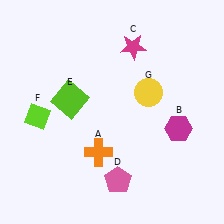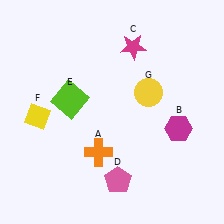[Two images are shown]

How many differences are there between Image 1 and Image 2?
There is 1 difference between the two images.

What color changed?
The diamond (F) changed from lime in Image 1 to yellow in Image 2.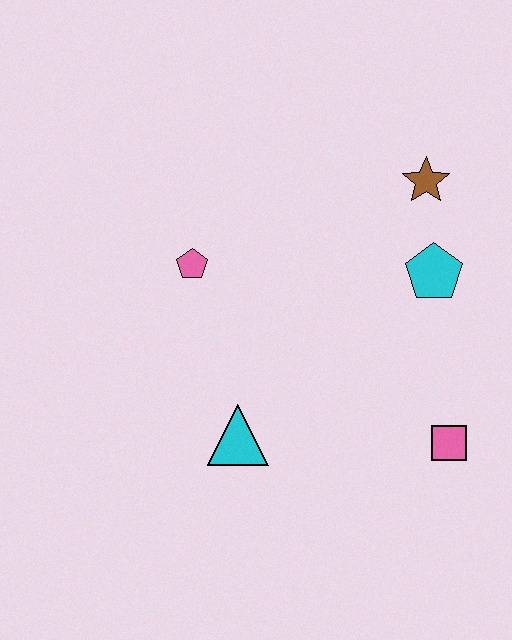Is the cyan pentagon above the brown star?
No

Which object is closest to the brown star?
The cyan pentagon is closest to the brown star.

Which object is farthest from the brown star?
The cyan triangle is farthest from the brown star.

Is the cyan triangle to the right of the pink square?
No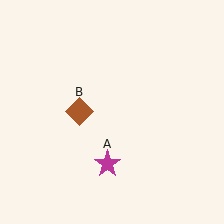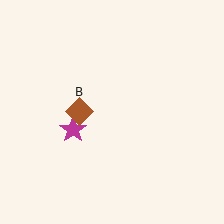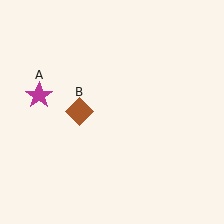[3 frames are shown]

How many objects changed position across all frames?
1 object changed position: magenta star (object A).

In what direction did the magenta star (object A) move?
The magenta star (object A) moved up and to the left.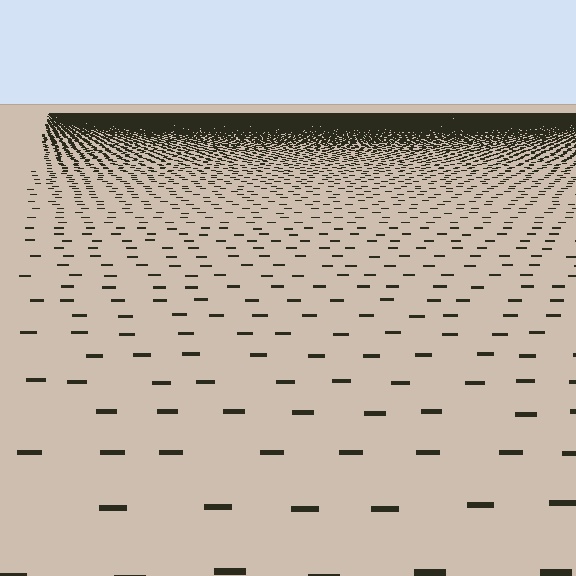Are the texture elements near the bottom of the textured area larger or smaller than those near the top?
Larger. Near the bottom, elements are closer to the viewer and appear at a bigger on-screen size.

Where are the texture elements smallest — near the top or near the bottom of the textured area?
Near the top.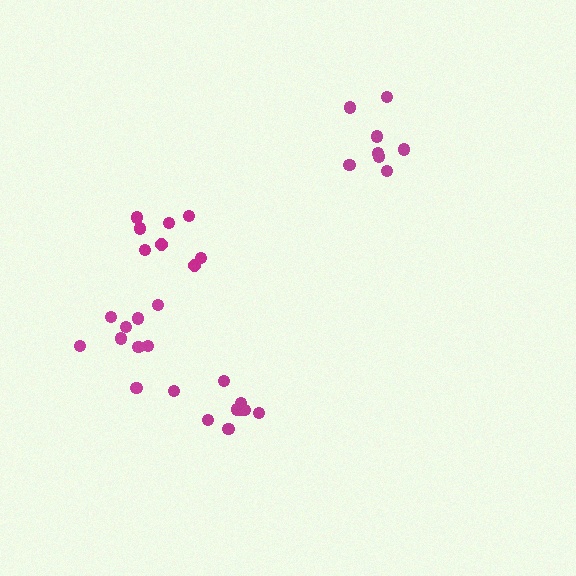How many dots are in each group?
Group 1: 9 dots, Group 2: 8 dots, Group 3: 8 dots, Group 4: 9 dots (34 total).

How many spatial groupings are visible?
There are 4 spatial groupings.